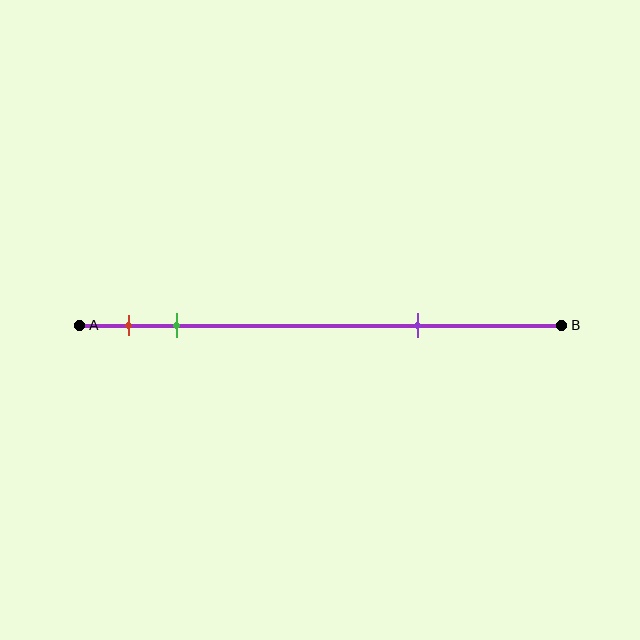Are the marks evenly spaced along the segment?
No, the marks are not evenly spaced.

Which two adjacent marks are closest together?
The red and green marks are the closest adjacent pair.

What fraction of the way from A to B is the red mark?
The red mark is approximately 10% (0.1) of the way from A to B.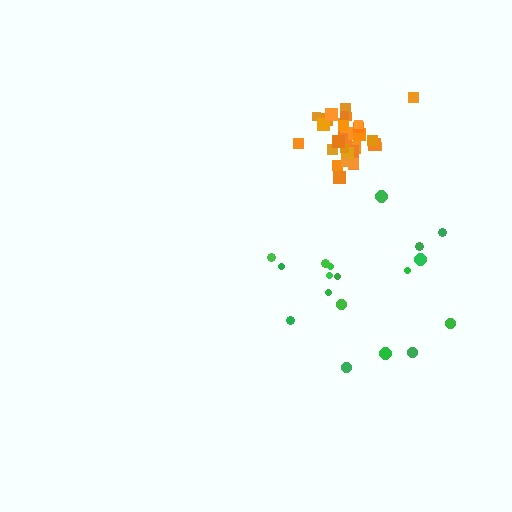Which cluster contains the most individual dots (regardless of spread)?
Orange (32).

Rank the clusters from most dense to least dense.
orange, green.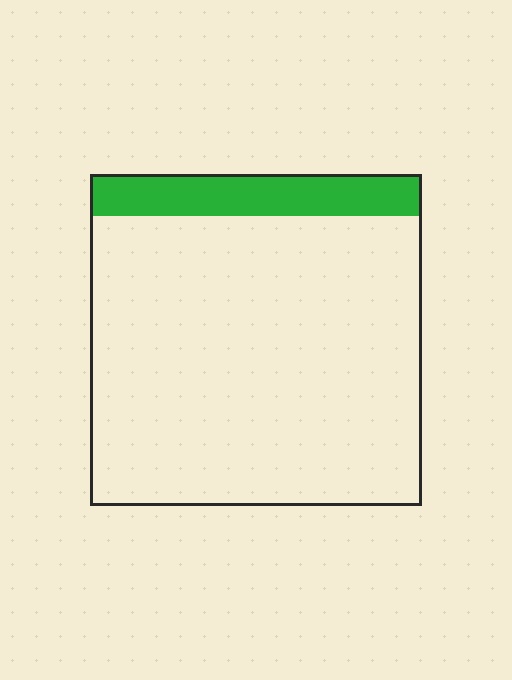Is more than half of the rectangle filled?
No.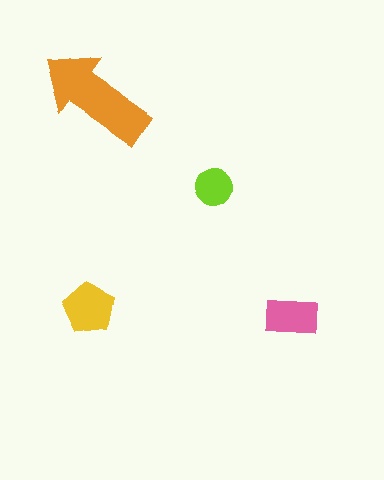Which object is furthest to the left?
The orange arrow is leftmost.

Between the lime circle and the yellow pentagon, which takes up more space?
The yellow pentagon.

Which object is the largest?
The orange arrow.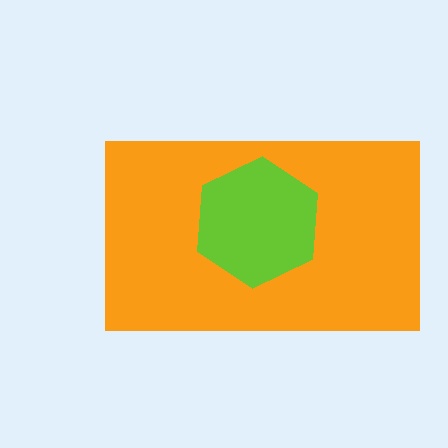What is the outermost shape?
The orange rectangle.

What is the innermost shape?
The lime hexagon.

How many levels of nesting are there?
2.